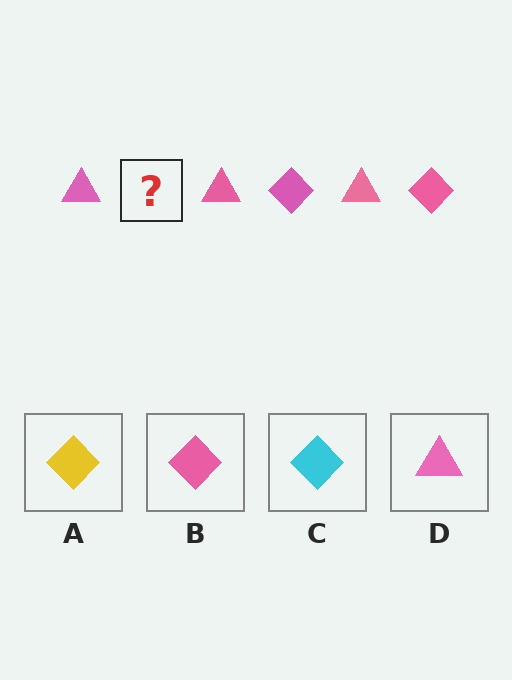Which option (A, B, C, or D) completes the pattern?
B.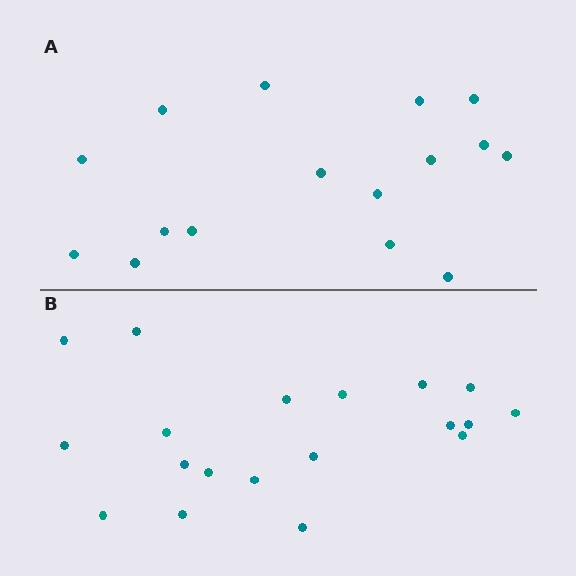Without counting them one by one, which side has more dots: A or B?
Region B (the bottom region) has more dots.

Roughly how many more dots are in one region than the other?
Region B has just a few more — roughly 2 or 3 more dots than region A.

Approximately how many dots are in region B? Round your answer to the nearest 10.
About 20 dots. (The exact count is 19, which rounds to 20.)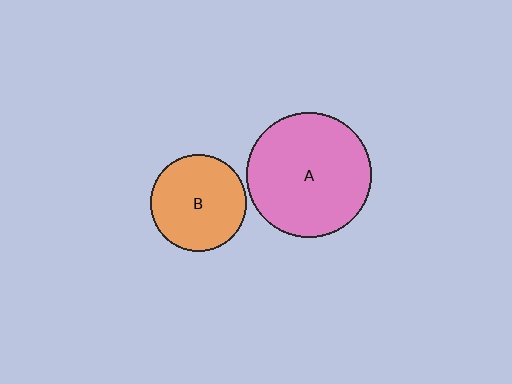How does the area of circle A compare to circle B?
Approximately 1.7 times.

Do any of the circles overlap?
No, none of the circles overlap.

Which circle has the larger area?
Circle A (pink).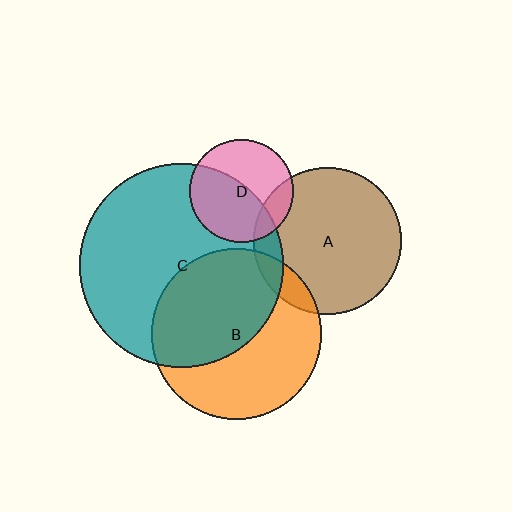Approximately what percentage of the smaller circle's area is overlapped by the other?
Approximately 15%.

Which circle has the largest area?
Circle C (teal).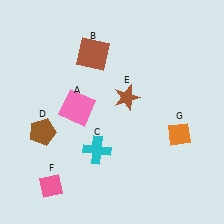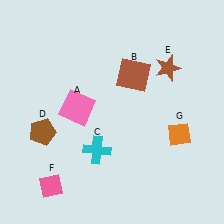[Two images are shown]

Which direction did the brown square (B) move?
The brown square (B) moved right.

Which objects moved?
The objects that moved are: the brown square (B), the brown star (E).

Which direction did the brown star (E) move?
The brown star (E) moved right.